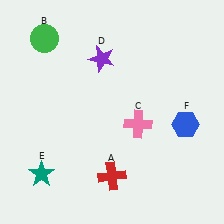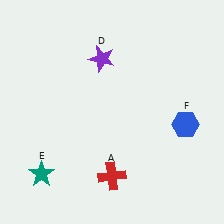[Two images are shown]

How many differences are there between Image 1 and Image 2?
There are 2 differences between the two images.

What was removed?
The green circle (B), the pink cross (C) were removed in Image 2.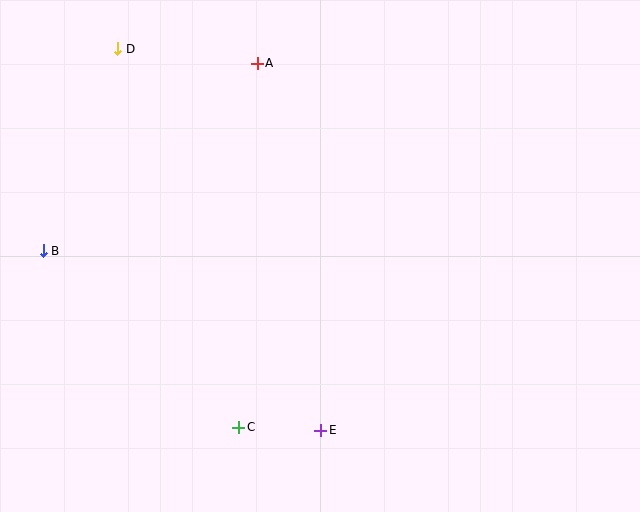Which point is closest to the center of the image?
Point E at (320, 430) is closest to the center.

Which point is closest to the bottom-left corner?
Point C is closest to the bottom-left corner.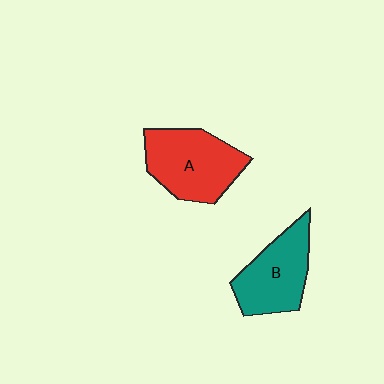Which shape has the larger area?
Shape A (red).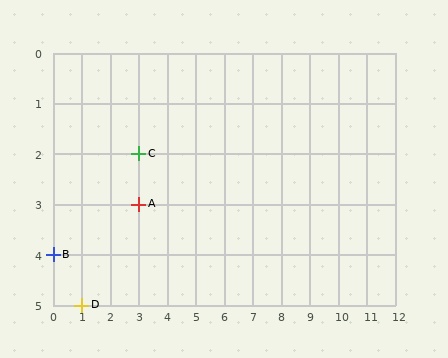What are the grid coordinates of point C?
Point C is at grid coordinates (3, 2).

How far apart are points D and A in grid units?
Points D and A are 2 columns and 2 rows apart (about 2.8 grid units diagonally).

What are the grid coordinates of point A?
Point A is at grid coordinates (3, 3).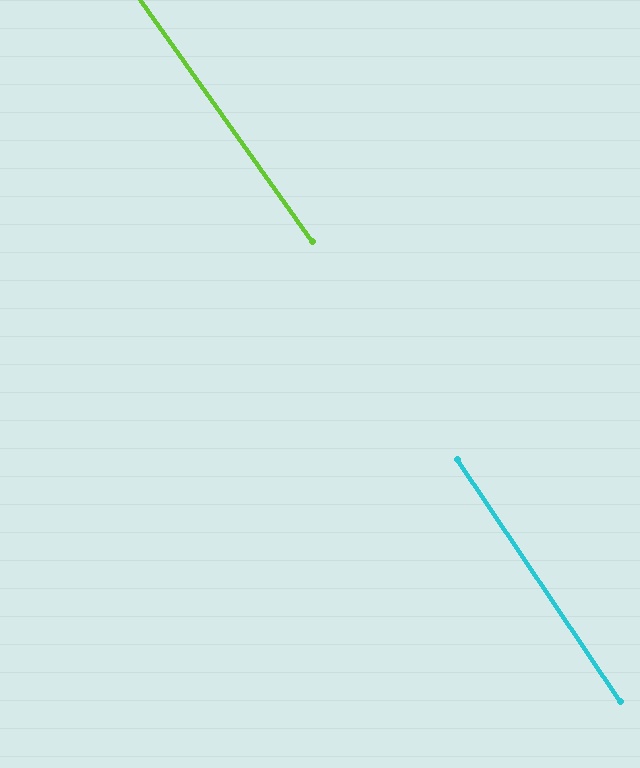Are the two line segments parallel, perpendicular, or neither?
Parallel — their directions differ by only 1.2°.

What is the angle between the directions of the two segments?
Approximately 1 degree.